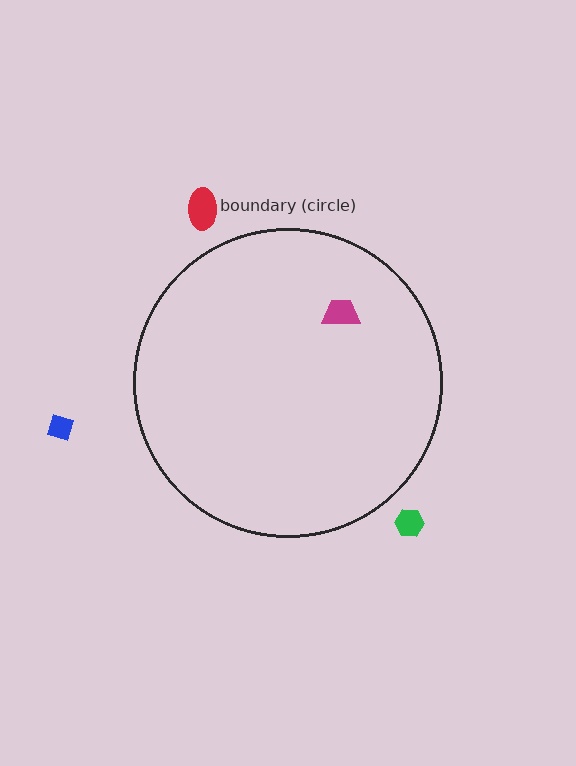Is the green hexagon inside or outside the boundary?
Outside.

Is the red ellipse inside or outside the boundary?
Outside.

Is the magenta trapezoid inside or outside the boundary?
Inside.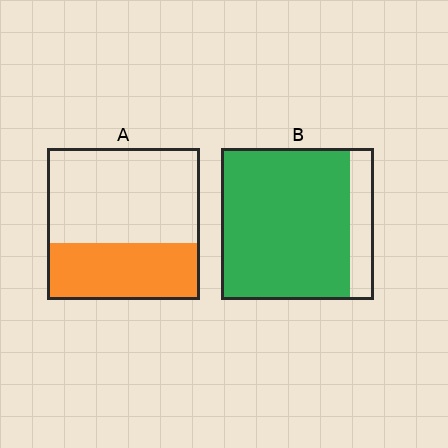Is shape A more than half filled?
No.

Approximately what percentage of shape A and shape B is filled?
A is approximately 40% and B is approximately 85%.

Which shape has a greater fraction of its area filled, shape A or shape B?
Shape B.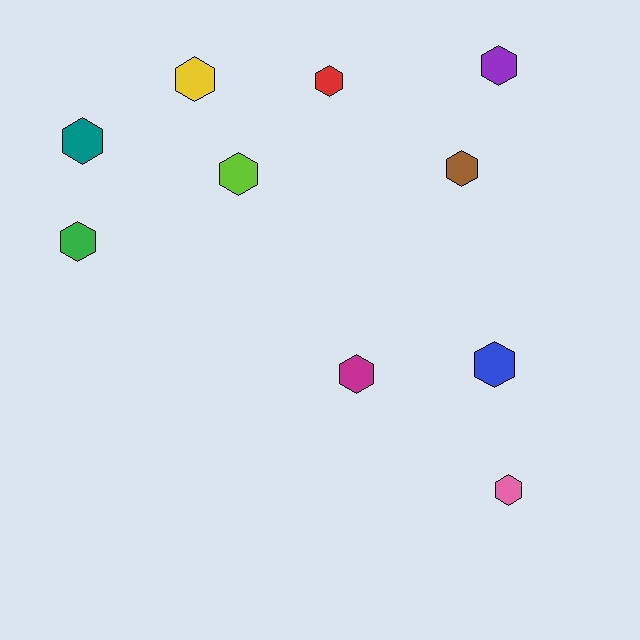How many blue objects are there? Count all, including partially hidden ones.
There is 1 blue object.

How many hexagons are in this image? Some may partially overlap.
There are 10 hexagons.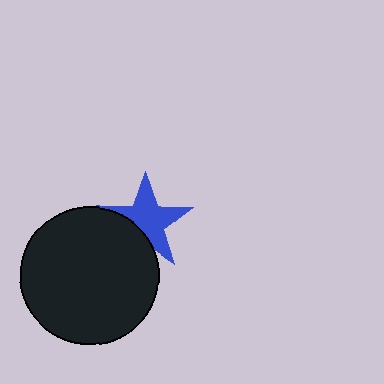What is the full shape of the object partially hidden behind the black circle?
The partially hidden object is a blue star.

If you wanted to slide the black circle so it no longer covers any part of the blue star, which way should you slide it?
Slide it toward the lower-left — that is the most direct way to separate the two shapes.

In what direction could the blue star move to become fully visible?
The blue star could move toward the upper-right. That would shift it out from behind the black circle entirely.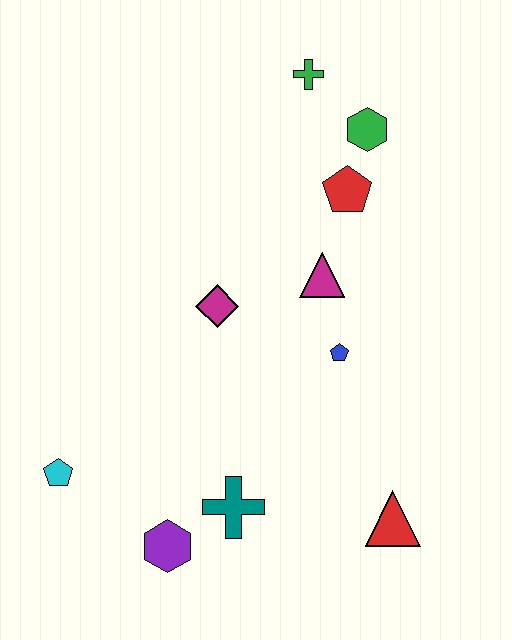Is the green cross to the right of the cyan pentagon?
Yes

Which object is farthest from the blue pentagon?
The cyan pentagon is farthest from the blue pentagon.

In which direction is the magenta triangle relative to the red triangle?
The magenta triangle is above the red triangle.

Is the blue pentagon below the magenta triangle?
Yes